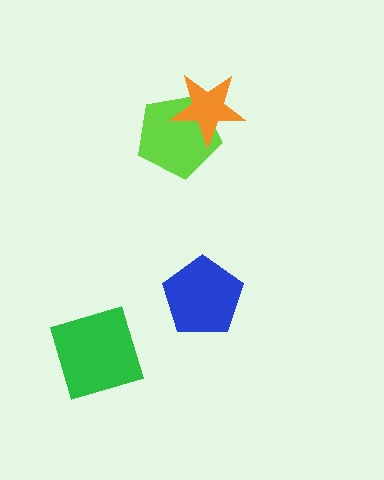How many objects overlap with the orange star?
1 object overlaps with the orange star.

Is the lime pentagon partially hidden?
Yes, it is partially covered by another shape.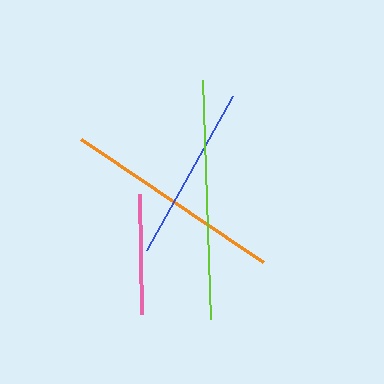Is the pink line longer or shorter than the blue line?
The blue line is longer than the pink line.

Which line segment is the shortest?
The pink line is the shortest at approximately 120 pixels.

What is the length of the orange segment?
The orange segment is approximately 220 pixels long.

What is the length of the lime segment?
The lime segment is approximately 239 pixels long.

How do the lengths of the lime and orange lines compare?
The lime and orange lines are approximately the same length.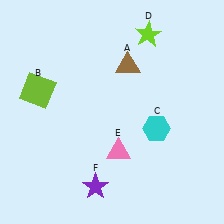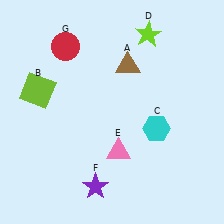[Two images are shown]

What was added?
A red circle (G) was added in Image 2.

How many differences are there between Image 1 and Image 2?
There is 1 difference between the two images.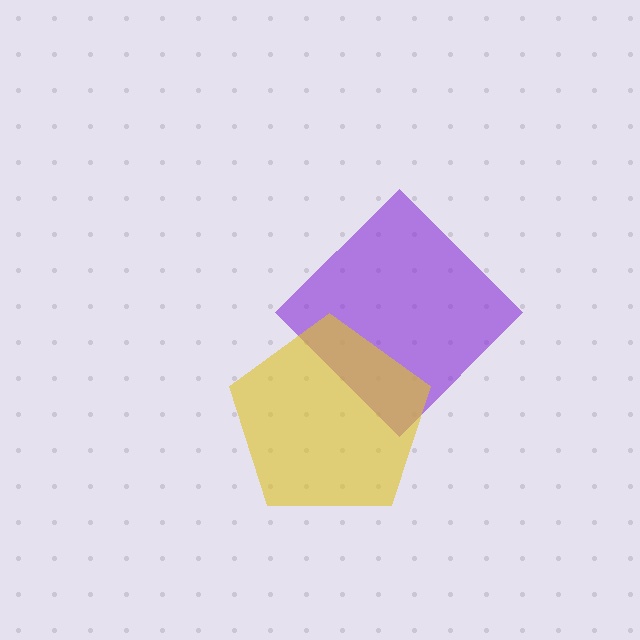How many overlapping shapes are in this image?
There are 2 overlapping shapes in the image.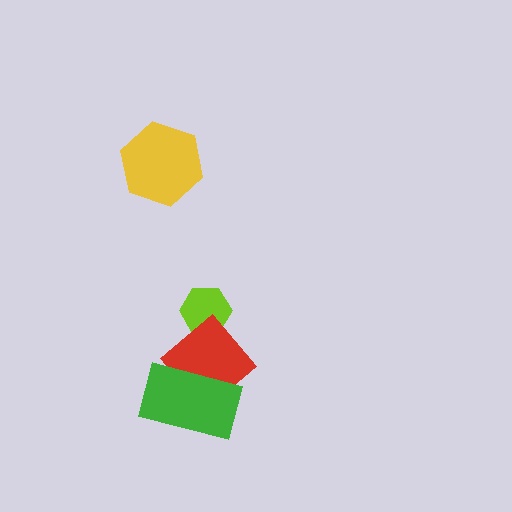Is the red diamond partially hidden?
Yes, it is partially covered by another shape.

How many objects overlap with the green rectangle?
1 object overlaps with the green rectangle.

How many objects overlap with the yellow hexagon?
0 objects overlap with the yellow hexagon.